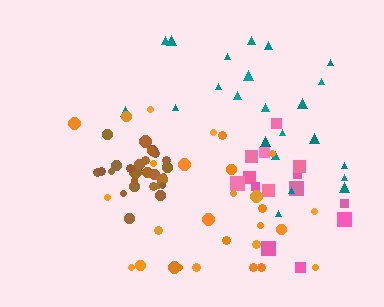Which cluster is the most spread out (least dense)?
Teal.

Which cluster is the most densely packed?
Brown.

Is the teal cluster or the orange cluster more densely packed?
Orange.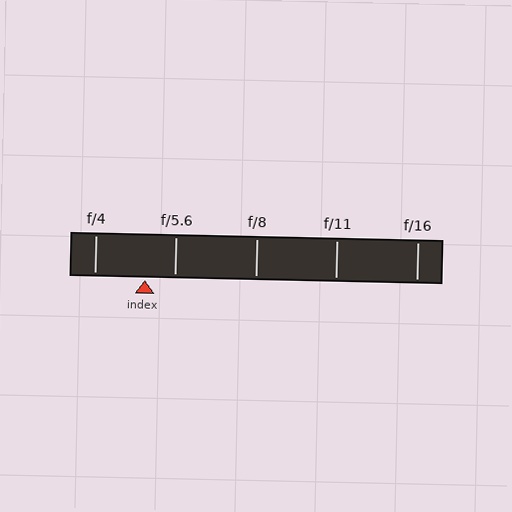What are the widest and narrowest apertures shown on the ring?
The widest aperture shown is f/4 and the narrowest is f/16.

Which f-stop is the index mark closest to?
The index mark is closest to f/5.6.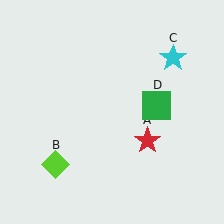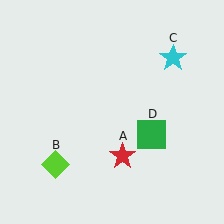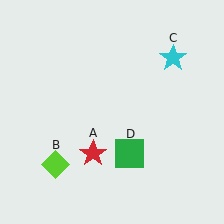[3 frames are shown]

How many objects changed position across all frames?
2 objects changed position: red star (object A), green square (object D).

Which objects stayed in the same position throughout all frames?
Lime diamond (object B) and cyan star (object C) remained stationary.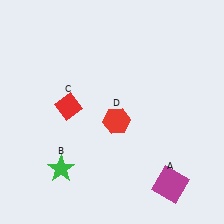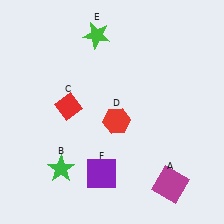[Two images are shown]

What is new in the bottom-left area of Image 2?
A purple square (F) was added in the bottom-left area of Image 2.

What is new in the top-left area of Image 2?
A green star (E) was added in the top-left area of Image 2.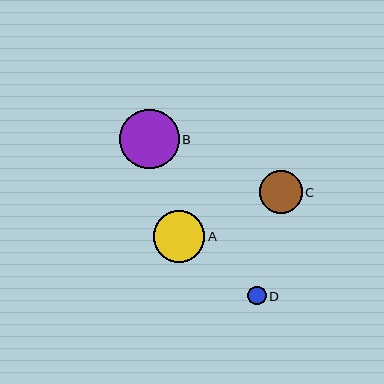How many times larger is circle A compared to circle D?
Circle A is approximately 2.8 times the size of circle D.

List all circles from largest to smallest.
From largest to smallest: B, A, C, D.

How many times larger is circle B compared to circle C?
Circle B is approximately 1.4 times the size of circle C.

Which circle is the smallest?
Circle D is the smallest with a size of approximately 18 pixels.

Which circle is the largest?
Circle B is the largest with a size of approximately 59 pixels.